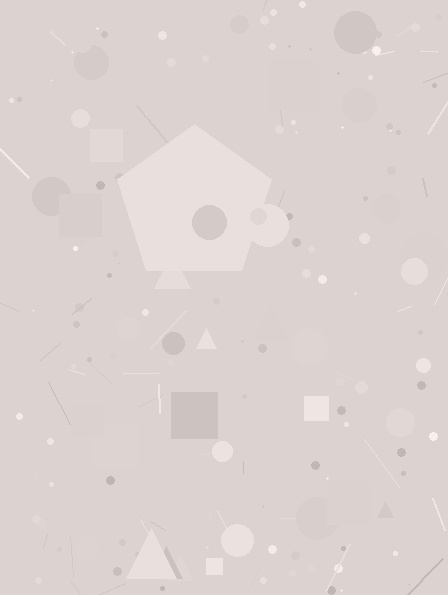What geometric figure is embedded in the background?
A pentagon is embedded in the background.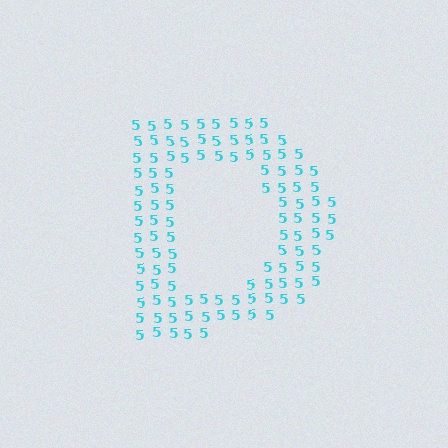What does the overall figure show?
The overall figure shows the letter D.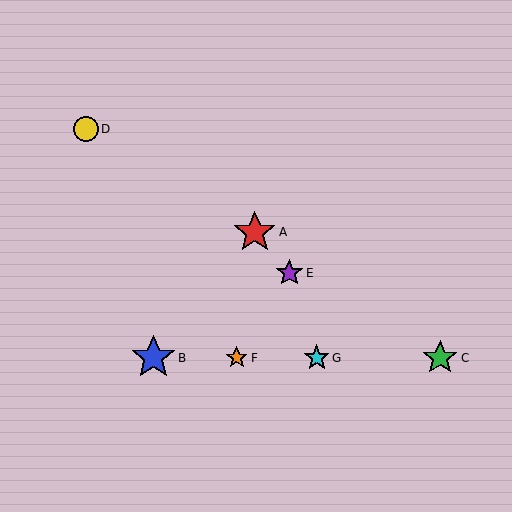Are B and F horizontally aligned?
Yes, both are at y≈358.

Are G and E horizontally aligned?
No, G is at y≈358 and E is at y≈273.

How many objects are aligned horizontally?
4 objects (B, C, F, G) are aligned horizontally.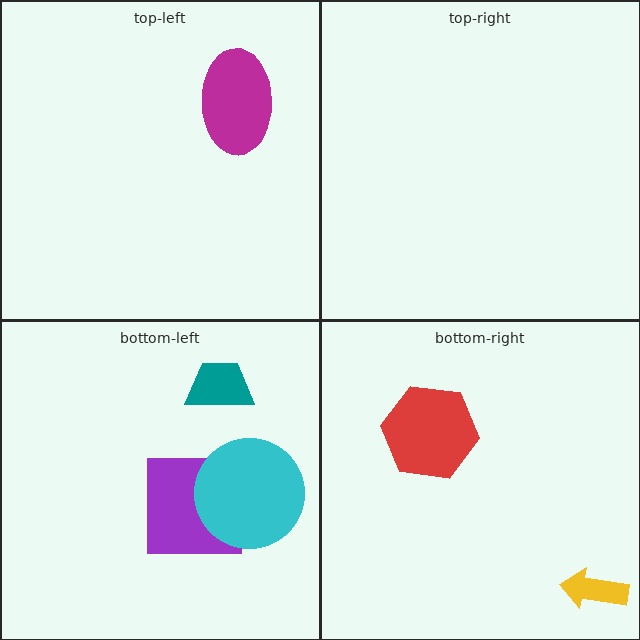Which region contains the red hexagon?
The bottom-right region.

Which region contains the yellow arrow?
The bottom-right region.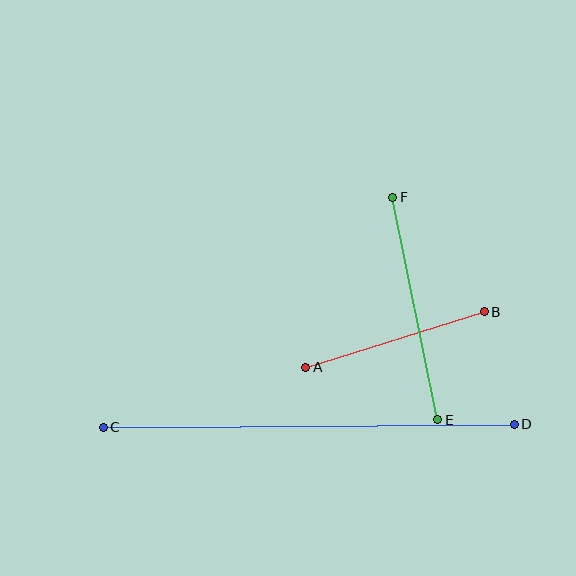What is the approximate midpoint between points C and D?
The midpoint is at approximately (309, 426) pixels.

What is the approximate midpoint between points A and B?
The midpoint is at approximately (395, 339) pixels.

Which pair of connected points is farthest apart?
Points C and D are farthest apart.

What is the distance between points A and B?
The distance is approximately 187 pixels.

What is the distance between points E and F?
The distance is approximately 227 pixels.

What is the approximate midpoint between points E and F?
The midpoint is at approximately (415, 308) pixels.